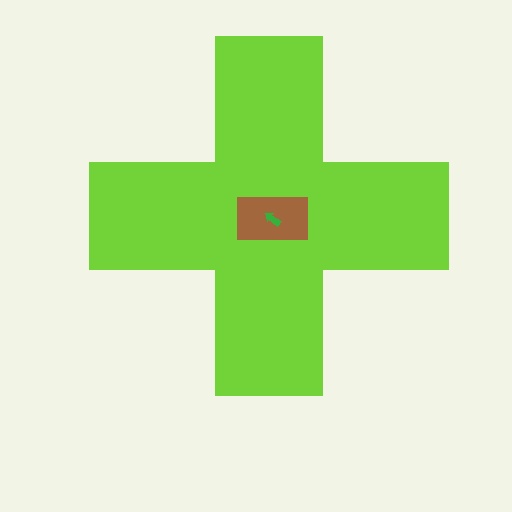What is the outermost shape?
The lime cross.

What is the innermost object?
The green arrow.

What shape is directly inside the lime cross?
The brown rectangle.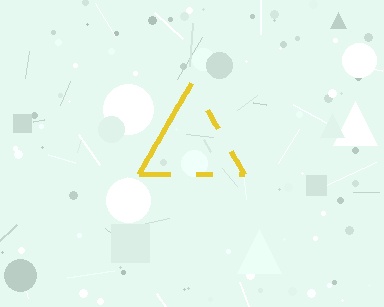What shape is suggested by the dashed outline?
The dashed outline suggests a triangle.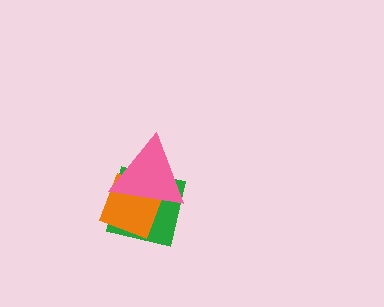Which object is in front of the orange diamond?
The pink triangle is in front of the orange diamond.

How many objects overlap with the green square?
2 objects overlap with the green square.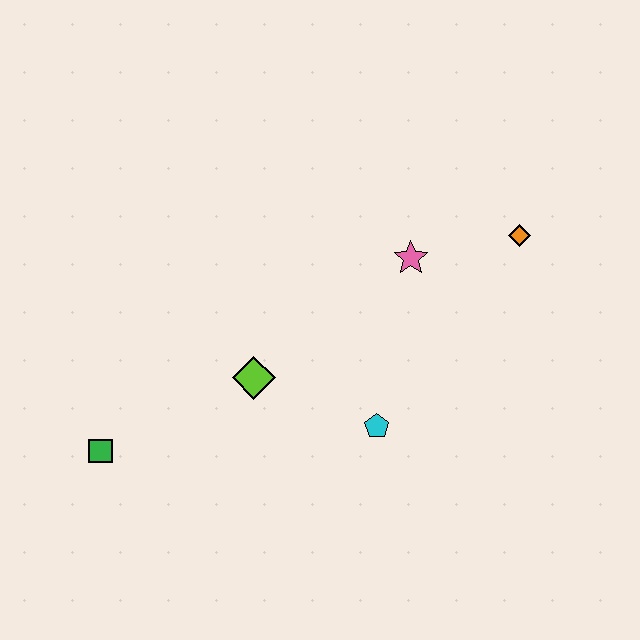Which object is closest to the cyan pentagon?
The lime diamond is closest to the cyan pentagon.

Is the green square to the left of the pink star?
Yes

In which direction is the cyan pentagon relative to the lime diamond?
The cyan pentagon is to the right of the lime diamond.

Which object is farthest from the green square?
The orange diamond is farthest from the green square.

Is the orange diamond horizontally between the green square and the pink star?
No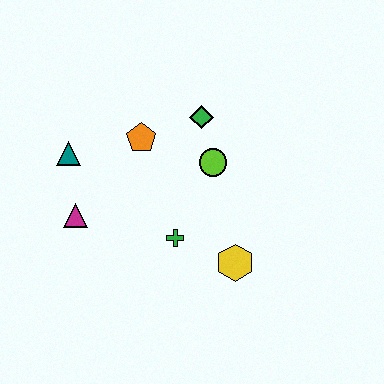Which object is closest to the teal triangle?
The magenta triangle is closest to the teal triangle.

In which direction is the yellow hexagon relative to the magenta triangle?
The yellow hexagon is to the right of the magenta triangle.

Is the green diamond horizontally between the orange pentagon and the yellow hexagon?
Yes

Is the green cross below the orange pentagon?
Yes